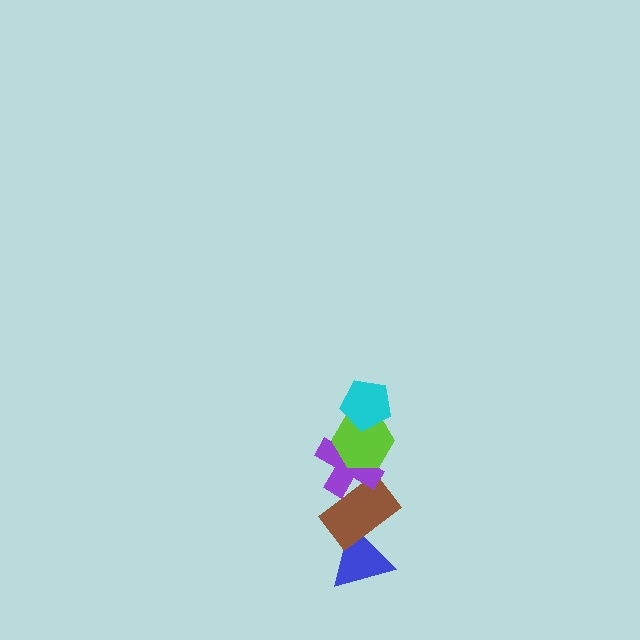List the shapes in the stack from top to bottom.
From top to bottom: the cyan pentagon, the lime hexagon, the purple cross, the brown rectangle, the blue triangle.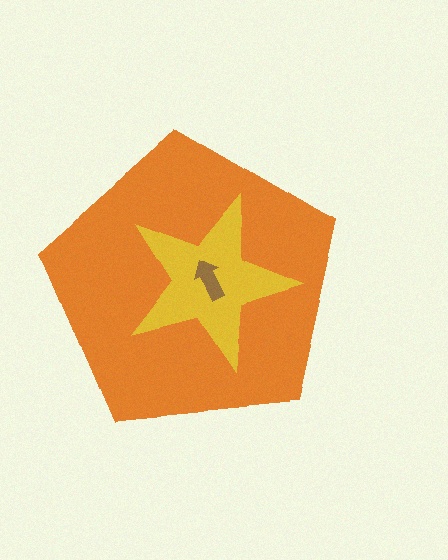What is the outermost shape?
The orange pentagon.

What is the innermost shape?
The brown arrow.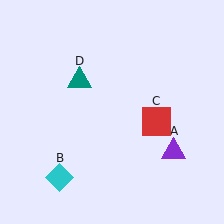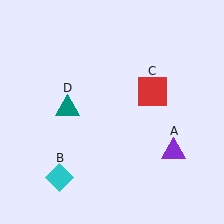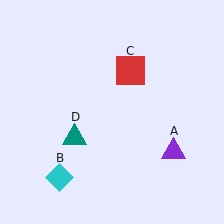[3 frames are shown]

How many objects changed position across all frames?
2 objects changed position: red square (object C), teal triangle (object D).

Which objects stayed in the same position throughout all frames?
Purple triangle (object A) and cyan diamond (object B) remained stationary.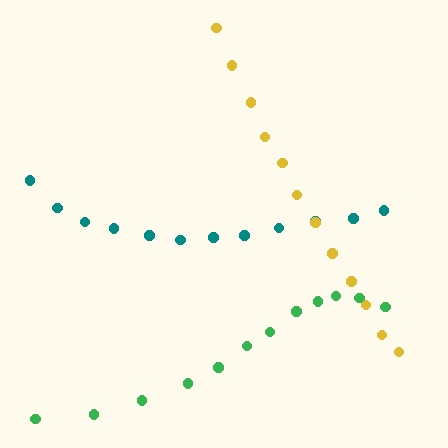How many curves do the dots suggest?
There are 3 distinct paths.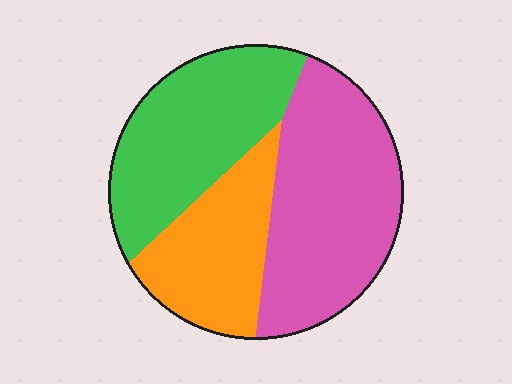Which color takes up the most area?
Pink, at roughly 40%.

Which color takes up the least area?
Orange, at roughly 25%.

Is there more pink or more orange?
Pink.